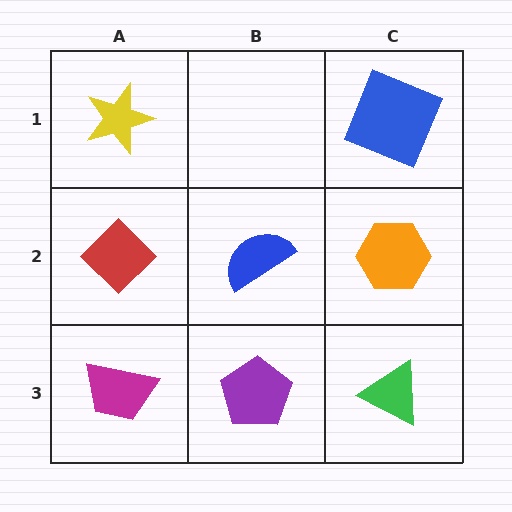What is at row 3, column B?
A purple pentagon.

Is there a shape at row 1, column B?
No, that cell is empty.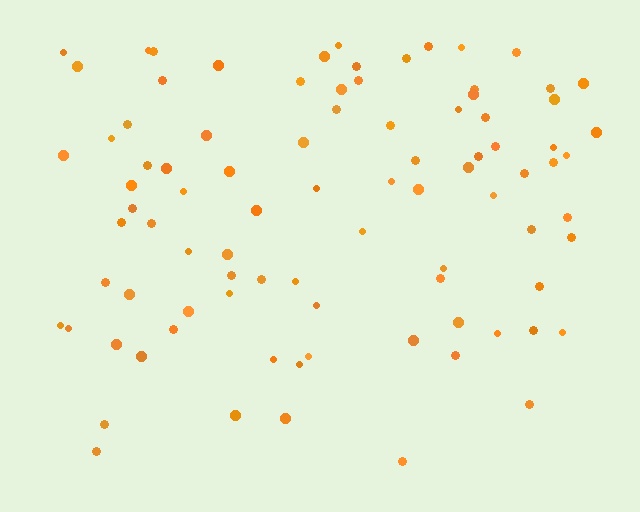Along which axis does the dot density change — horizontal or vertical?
Vertical.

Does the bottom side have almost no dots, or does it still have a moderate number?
Still a moderate number, just noticeably fewer than the top.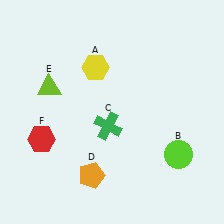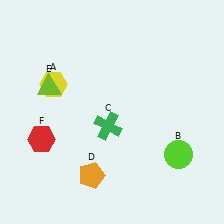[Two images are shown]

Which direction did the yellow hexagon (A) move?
The yellow hexagon (A) moved left.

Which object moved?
The yellow hexagon (A) moved left.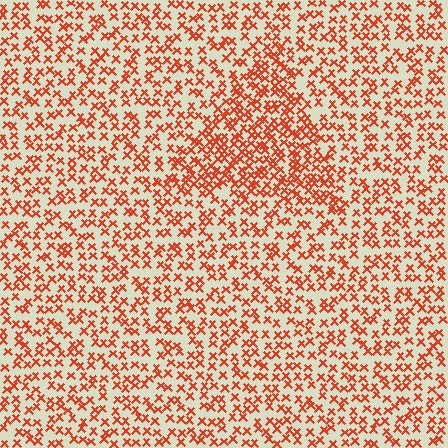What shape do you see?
I see a triangle.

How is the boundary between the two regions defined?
The boundary is defined by a change in element density (approximately 1.8x ratio). All elements are the same color, size, and shape.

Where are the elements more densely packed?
The elements are more densely packed inside the triangle boundary.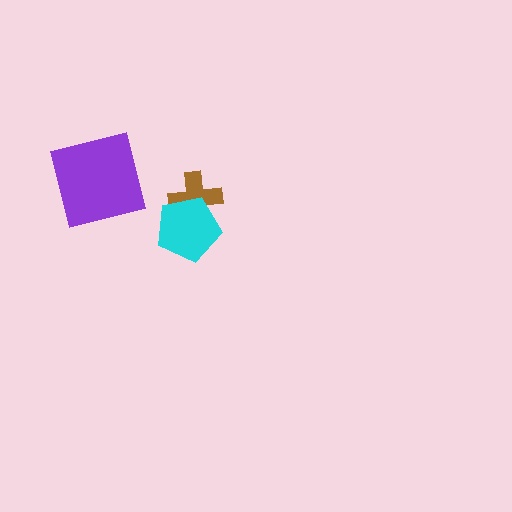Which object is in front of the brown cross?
The cyan pentagon is in front of the brown cross.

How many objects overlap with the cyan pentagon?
1 object overlaps with the cyan pentagon.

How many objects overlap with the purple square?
0 objects overlap with the purple square.